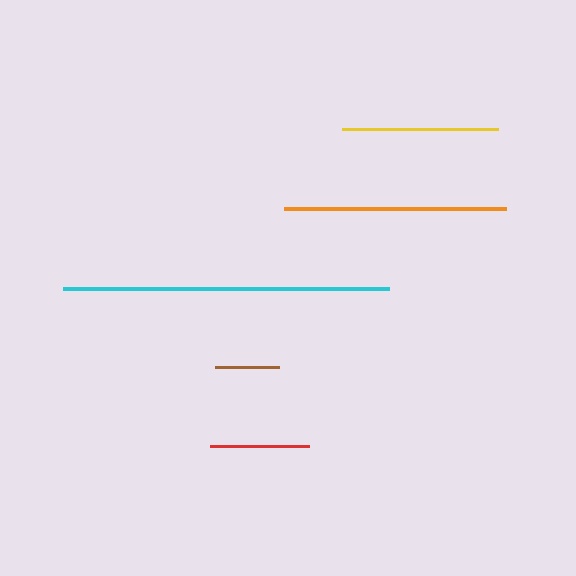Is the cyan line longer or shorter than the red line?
The cyan line is longer than the red line.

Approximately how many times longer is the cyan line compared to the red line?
The cyan line is approximately 3.3 times the length of the red line.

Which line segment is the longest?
The cyan line is the longest at approximately 327 pixels.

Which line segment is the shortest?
The brown line is the shortest at approximately 64 pixels.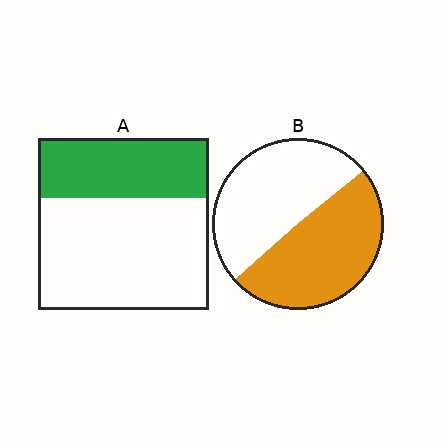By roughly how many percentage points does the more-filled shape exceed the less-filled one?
By roughly 15 percentage points (B over A).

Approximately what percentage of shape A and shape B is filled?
A is approximately 35% and B is approximately 50%.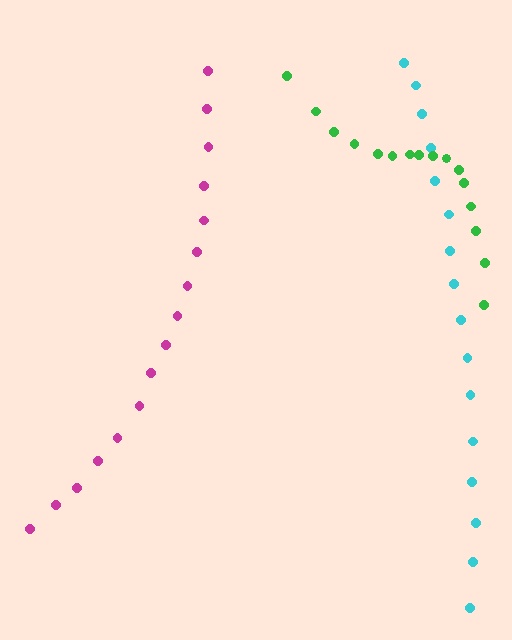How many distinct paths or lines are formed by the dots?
There are 3 distinct paths.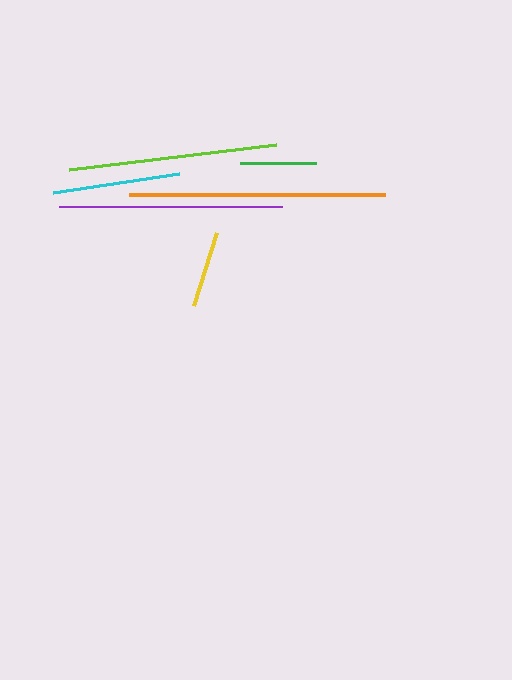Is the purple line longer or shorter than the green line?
The purple line is longer than the green line.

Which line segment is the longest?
The orange line is the longest at approximately 256 pixels.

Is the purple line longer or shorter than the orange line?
The orange line is longer than the purple line.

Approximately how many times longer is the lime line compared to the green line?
The lime line is approximately 2.7 times the length of the green line.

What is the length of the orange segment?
The orange segment is approximately 256 pixels long.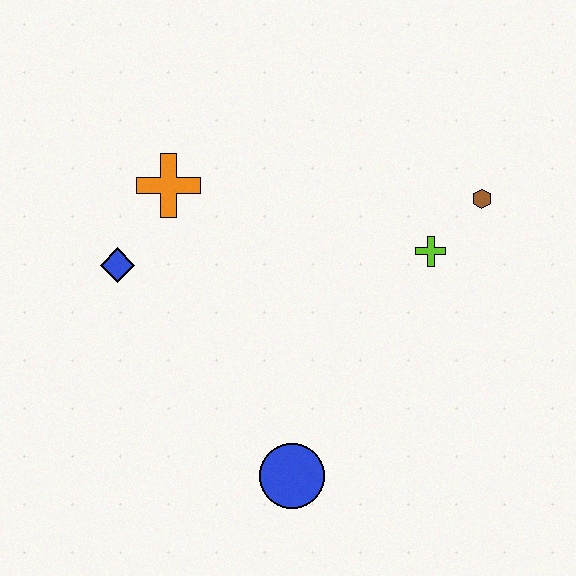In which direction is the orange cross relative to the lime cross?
The orange cross is to the left of the lime cross.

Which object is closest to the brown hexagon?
The lime cross is closest to the brown hexagon.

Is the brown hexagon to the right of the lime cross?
Yes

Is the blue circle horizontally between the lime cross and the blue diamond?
Yes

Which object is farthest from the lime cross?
The blue diamond is farthest from the lime cross.